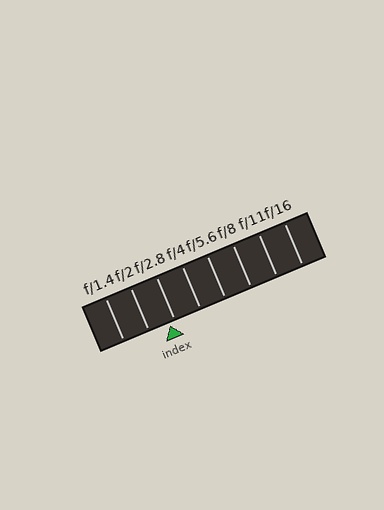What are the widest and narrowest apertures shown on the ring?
The widest aperture shown is f/1.4 and the narrowest is f/16.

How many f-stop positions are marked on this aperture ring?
There are 8 f-stop positions marked.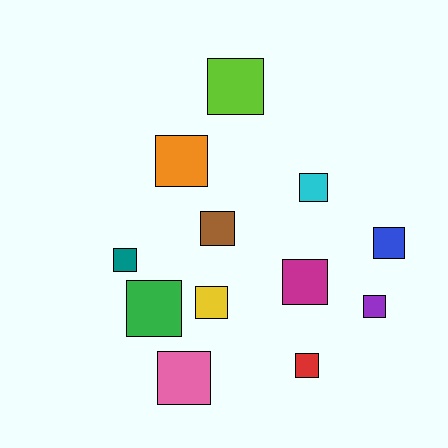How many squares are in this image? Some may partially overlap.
There are 12 squares.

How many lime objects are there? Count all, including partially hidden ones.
There is 1 lime object.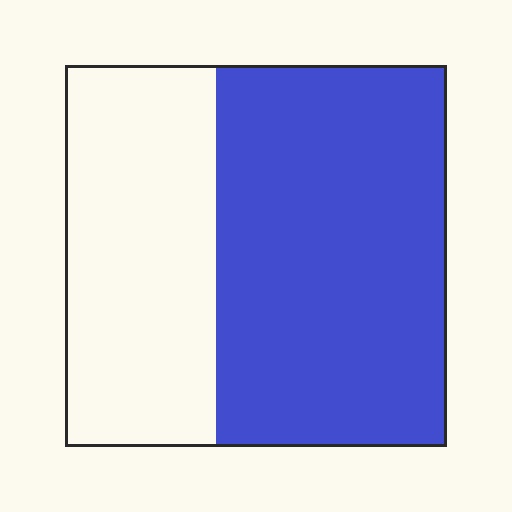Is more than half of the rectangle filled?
Yes.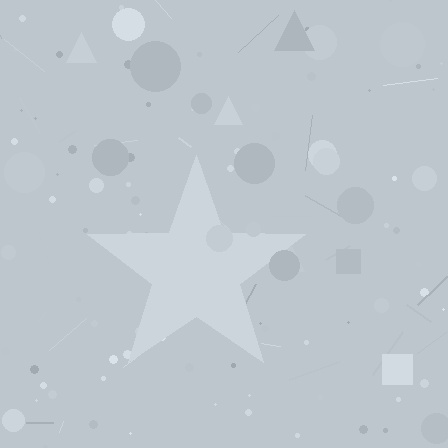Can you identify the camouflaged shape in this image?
The camouflaged shape is a star.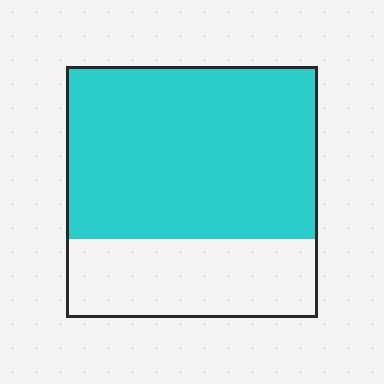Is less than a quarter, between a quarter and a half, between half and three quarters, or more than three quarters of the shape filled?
Between half and three quarters.